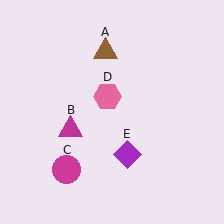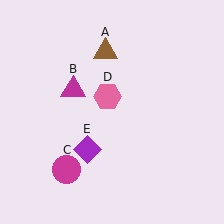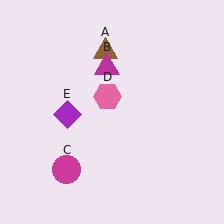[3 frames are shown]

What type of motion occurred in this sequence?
The magenta triangle (object B), purple diamond (object E) rotated clockwise around the center of the scene.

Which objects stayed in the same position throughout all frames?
Brown triangle (object A) and magenta circle (object C) and pink hexagon (object D) remained stationary.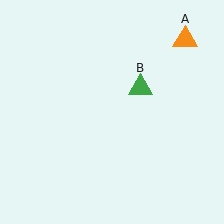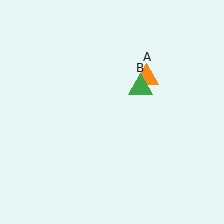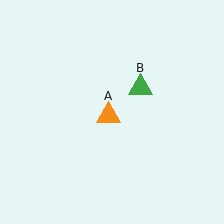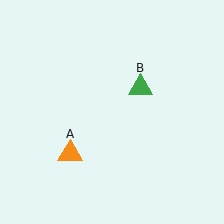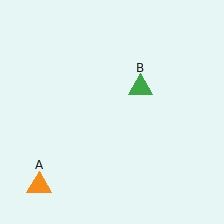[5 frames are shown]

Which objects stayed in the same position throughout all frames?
Green triangle (object B) remained stationary.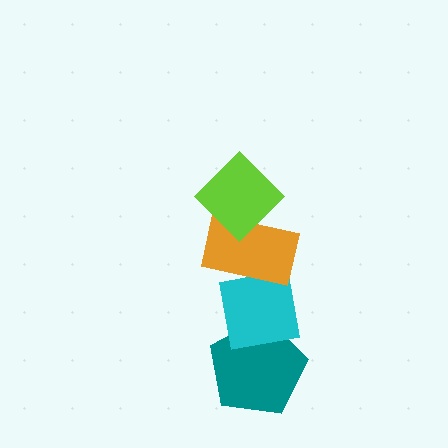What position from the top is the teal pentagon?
The teal pentagon is 4th from the top.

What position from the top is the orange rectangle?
The orange rectangle is 2nd from the top.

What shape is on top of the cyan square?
The orange rectangle is on top of the cyan square.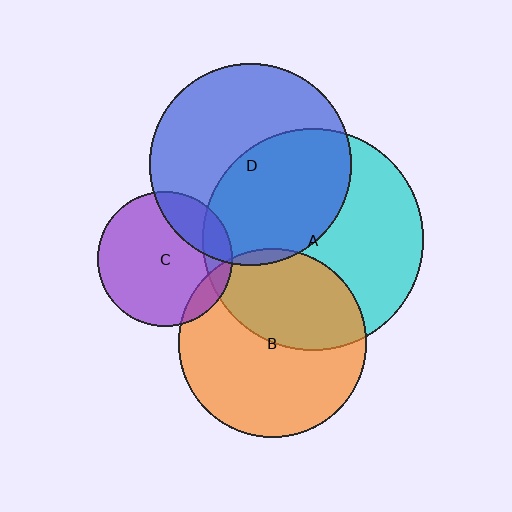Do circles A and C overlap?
Yes.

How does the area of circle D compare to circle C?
Approximately 2.2 times.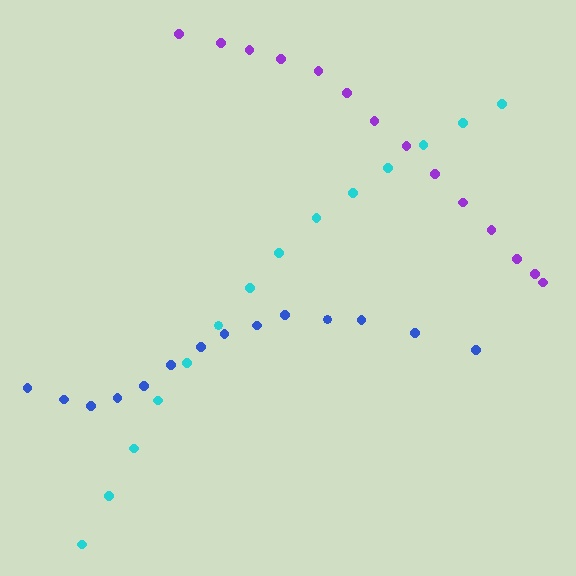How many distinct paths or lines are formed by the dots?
There are 3 distinct paths.